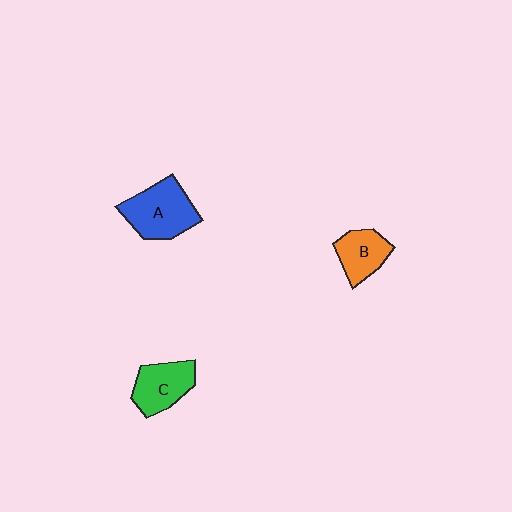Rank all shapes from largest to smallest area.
From largest to smallest: A (blue), C (green), B (orange).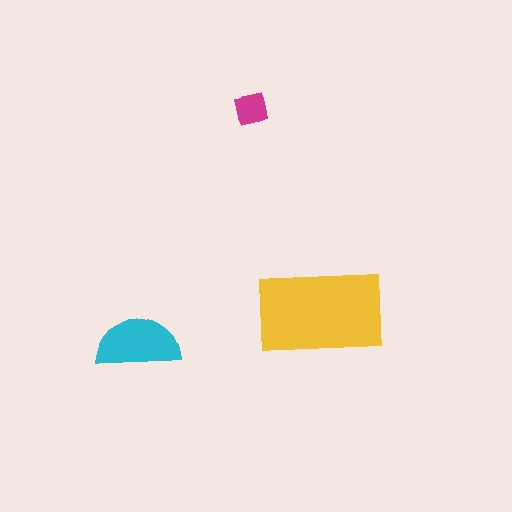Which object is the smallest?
The magenta square.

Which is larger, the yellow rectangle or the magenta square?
The yellow rectangle.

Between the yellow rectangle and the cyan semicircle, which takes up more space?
The yellow rectangle.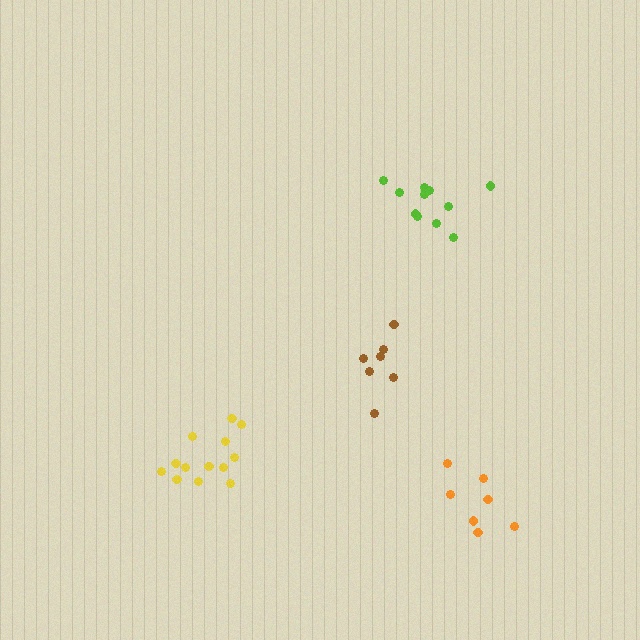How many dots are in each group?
Group 1: 7 dots, Group 2: 11 dots, Group 3: 7 dots, Group 4: 13 dots (38 total).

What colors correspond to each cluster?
The clusters are colored: brown, lime, orange, yellow.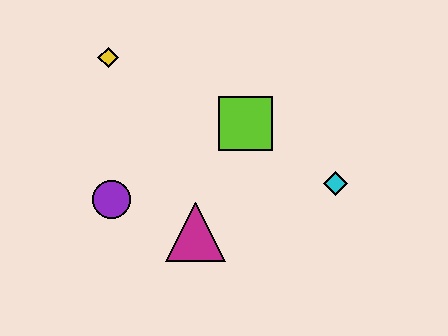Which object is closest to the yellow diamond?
The purple circle is closest to the yellow diamond.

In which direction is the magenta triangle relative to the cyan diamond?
The magenta triangle is to the left of the cyan diamond.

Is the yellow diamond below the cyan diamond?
No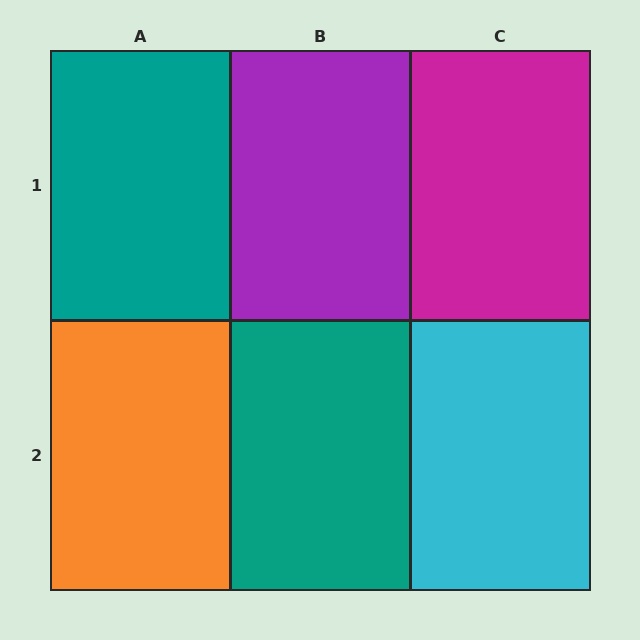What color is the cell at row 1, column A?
Teal.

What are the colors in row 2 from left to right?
Orange, teal, cyan.